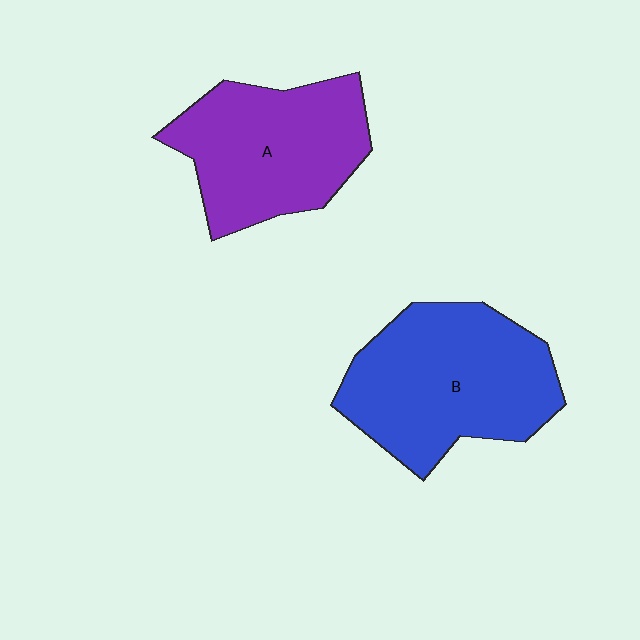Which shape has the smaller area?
Shape A (purple).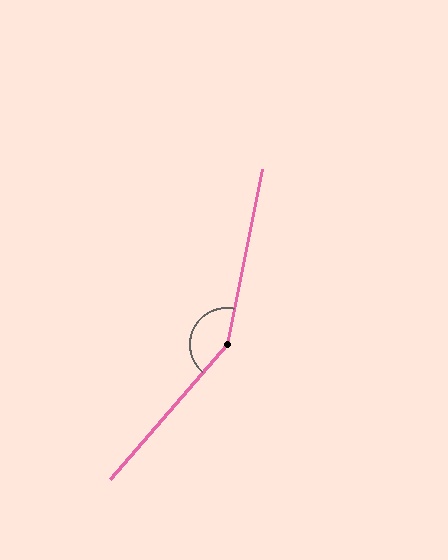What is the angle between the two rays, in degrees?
Approximately 151 degrees.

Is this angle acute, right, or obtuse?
It is obtuse.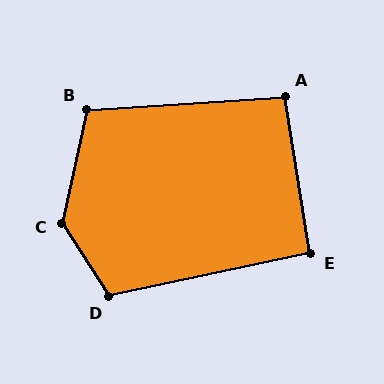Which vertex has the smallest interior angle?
E, at approximately 93 degrees.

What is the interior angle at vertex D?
Approximately 110 degrees (obtuse).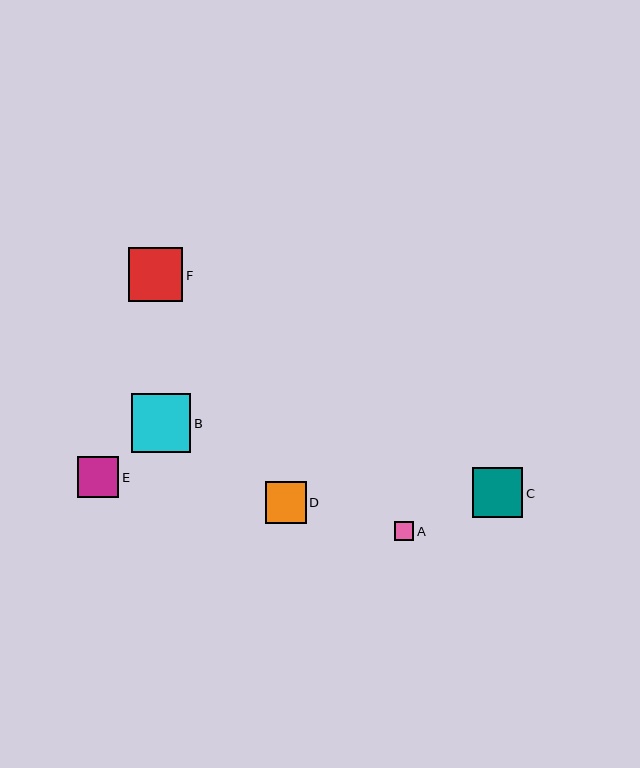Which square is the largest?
Square B is the largest with a size of approximately 59 pixels.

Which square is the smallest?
Square A is the smallest with a size of approximately 19 pixels.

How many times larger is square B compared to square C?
Square B is approximately 1.2 times the size of square C.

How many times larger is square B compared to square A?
Square B is approximately 3.1 times the size of square A.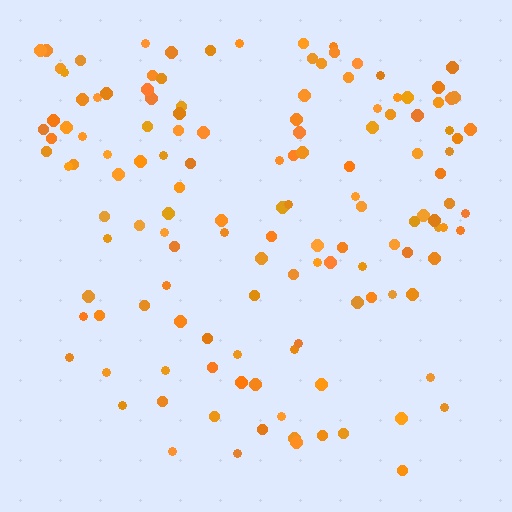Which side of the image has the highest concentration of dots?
The top.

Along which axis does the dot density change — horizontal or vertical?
Vertical.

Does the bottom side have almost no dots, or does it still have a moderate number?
Still a moderate number, just noticeably fewer than the top.